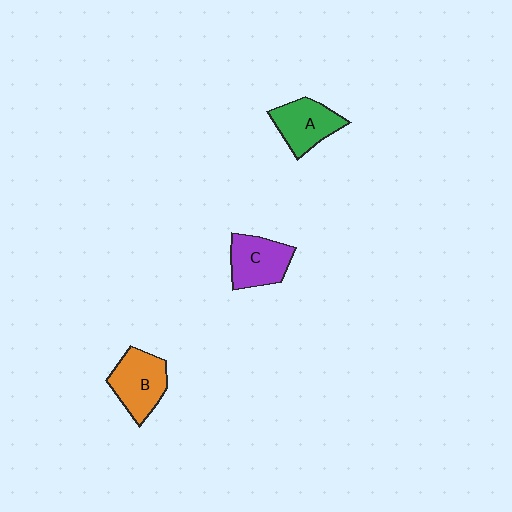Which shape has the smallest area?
Shape A (green).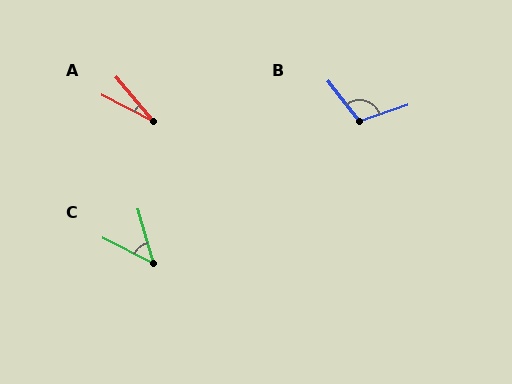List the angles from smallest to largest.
A (23°), C (48°), B (110°).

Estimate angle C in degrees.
Approximately 48 degrees.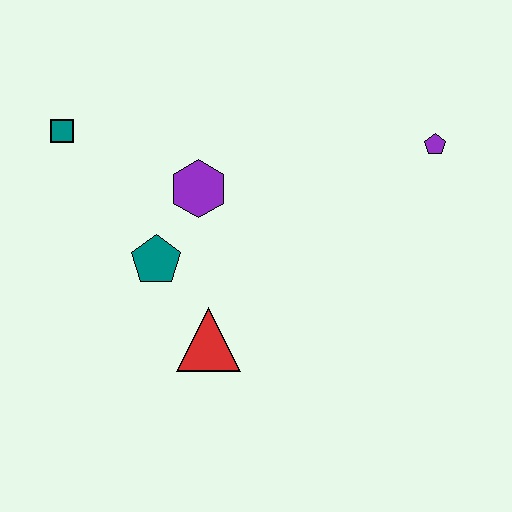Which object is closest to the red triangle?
The teal pentagon is closest to the red triangle.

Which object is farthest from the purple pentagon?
The teal square is farthest from the purple pentagon.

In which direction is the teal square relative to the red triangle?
The teal square is above the red triangle.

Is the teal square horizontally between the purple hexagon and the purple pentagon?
No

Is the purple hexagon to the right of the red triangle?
No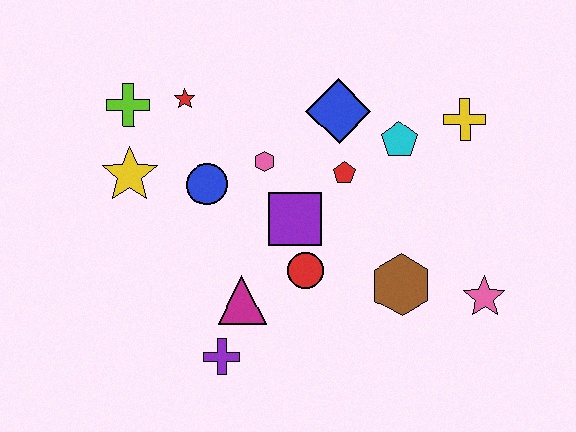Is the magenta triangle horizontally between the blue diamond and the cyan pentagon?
No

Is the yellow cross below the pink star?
No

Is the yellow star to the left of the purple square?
Yes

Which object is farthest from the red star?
The pink star is farthest from the red star.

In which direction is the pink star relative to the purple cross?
The pink star is to the right of the purple cross.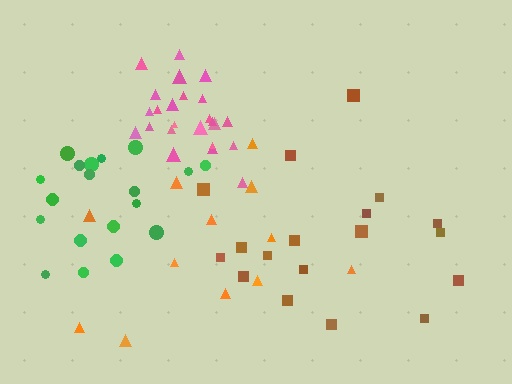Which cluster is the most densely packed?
Pink.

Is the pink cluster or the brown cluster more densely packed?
Pink.